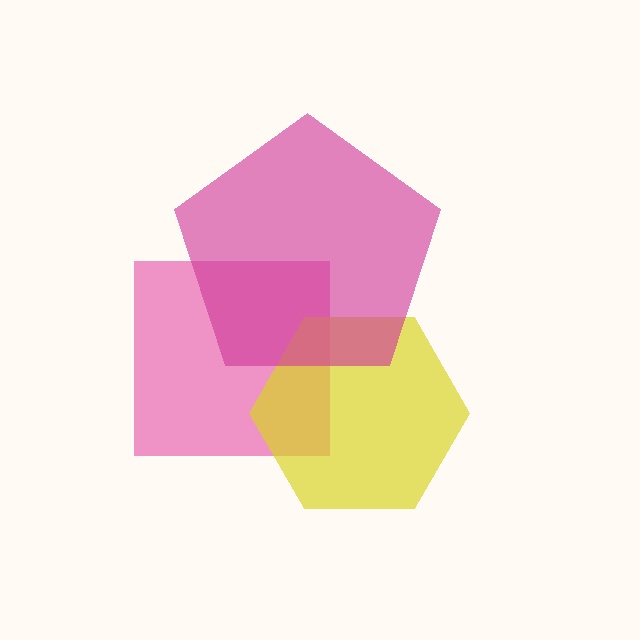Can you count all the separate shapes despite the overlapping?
Yes, there are 3 separate shapes.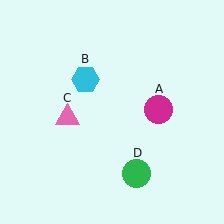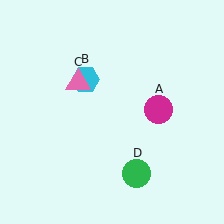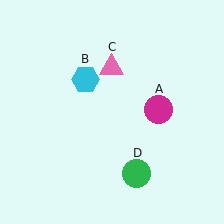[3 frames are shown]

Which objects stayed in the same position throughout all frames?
Magenta circle (object A) and cyan hexagon (object B) and green circle (object D) remained stationary.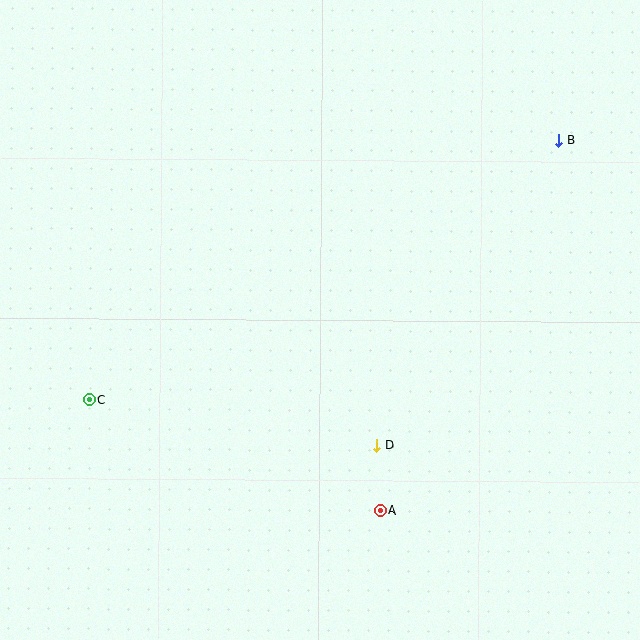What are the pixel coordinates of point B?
Point B is at (559, 140).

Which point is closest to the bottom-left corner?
Point C is closest to the bottom-left corner.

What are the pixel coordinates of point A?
Point A is at (380, 511).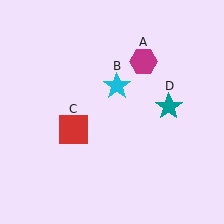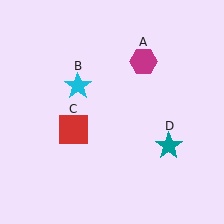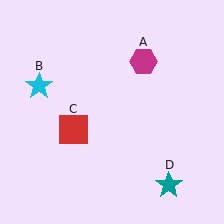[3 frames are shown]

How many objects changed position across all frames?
2 objects changed position: cyan star (object B), teal star (object D).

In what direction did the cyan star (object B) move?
The cyan star (object B) moved left.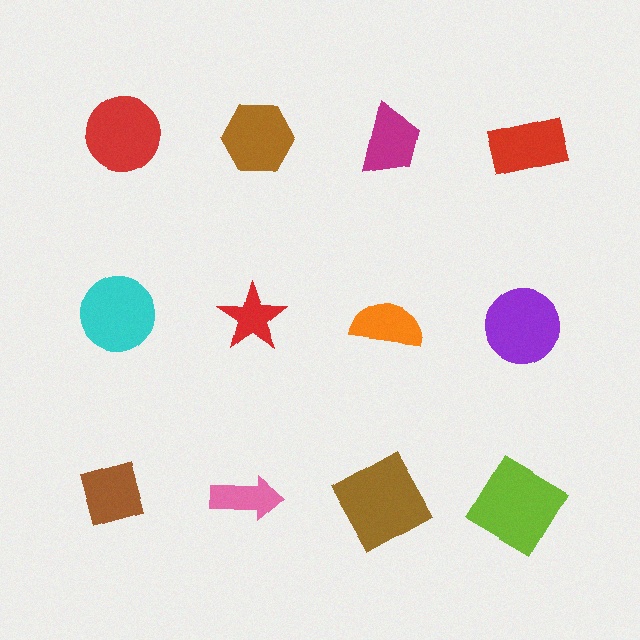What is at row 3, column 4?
A lime diamond.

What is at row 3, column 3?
A brown square.